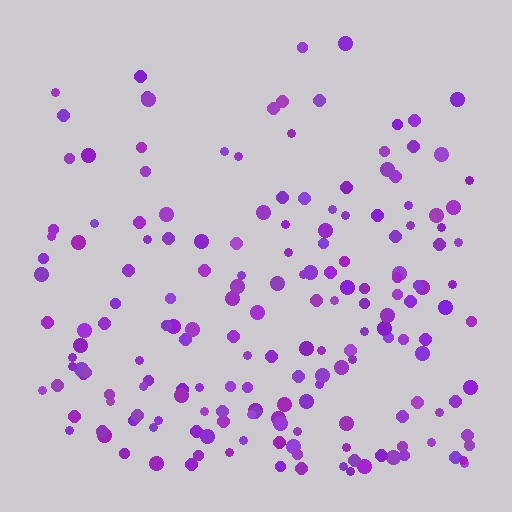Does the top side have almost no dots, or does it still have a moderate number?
Still a moderate number, just noticeably fewer than the bottom.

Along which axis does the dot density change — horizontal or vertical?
Vertical.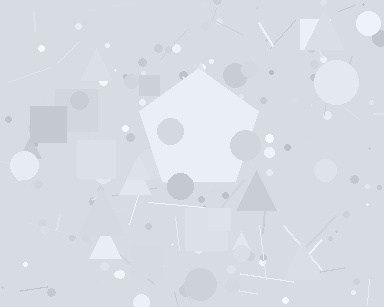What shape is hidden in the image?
A pentagon is hidden in the image.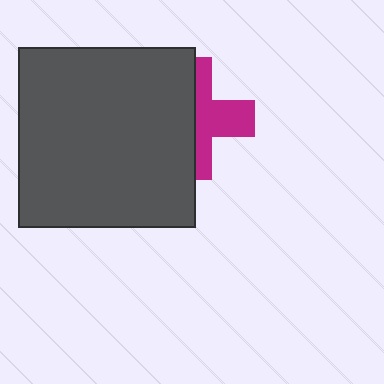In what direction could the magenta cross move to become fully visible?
The magenta cross could move right. That would shift it out from behind the dark gray rectangle entirely.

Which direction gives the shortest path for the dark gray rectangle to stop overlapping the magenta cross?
Moving left gives the shortest separation.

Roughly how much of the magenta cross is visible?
About half of it is visible (roughly 46%).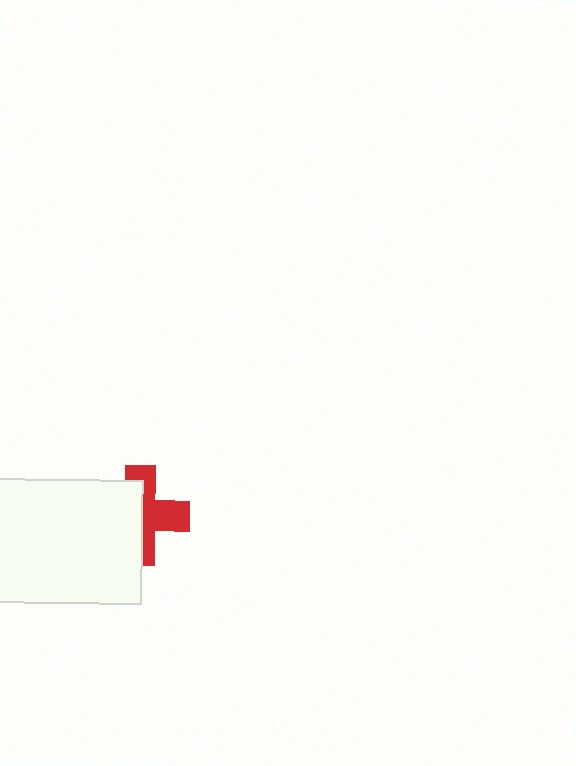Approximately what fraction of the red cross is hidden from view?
Roughly 52% of the red cross is hidden behind the white rectangle.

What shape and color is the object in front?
The object in front is a white rectangle.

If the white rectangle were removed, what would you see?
You would see the complete red cross.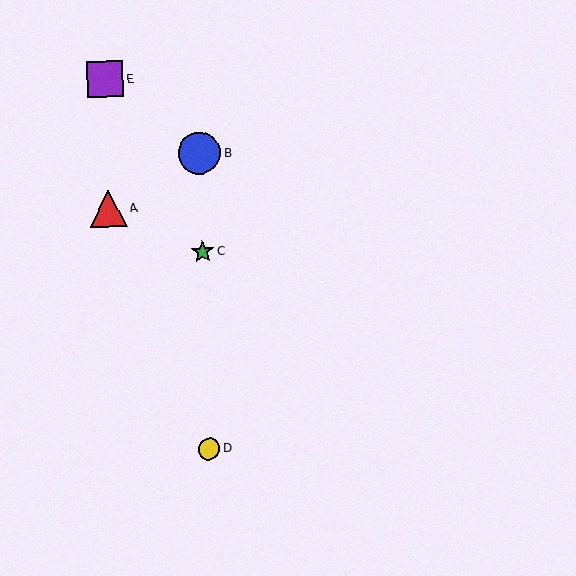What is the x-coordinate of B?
Object B is at x≈200.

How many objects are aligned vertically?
3 objects (B, C, D) are aligned vertically.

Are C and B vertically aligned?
Yes, both are at x≈203.